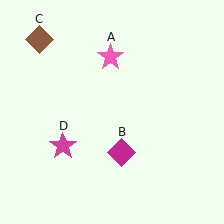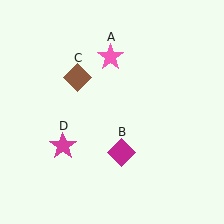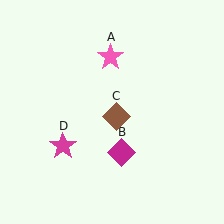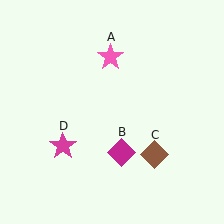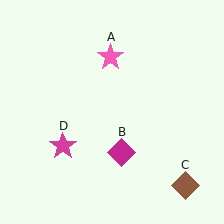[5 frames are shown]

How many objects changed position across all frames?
1 object changed position: brown diamond (object C).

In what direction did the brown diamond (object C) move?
The brown diamond (object C) moved down and to the right.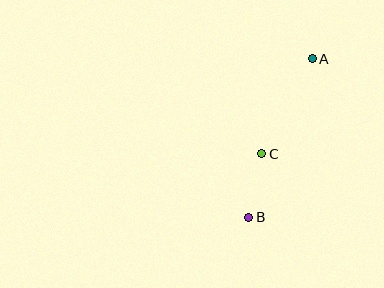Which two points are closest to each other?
Points B and C are closest to each other.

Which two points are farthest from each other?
Points A and B are farthest from each other.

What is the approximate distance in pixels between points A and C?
The distance between A and C is approximately 108 pixels.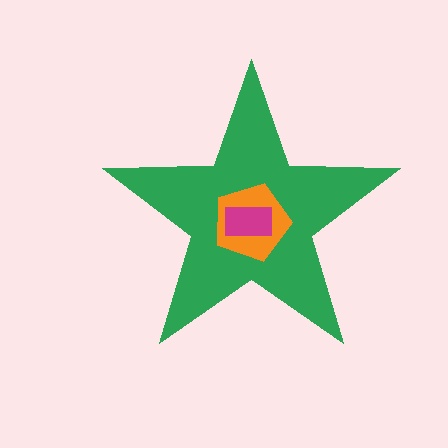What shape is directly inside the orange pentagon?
The magenta rectangle.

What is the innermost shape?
The magenta rectangle.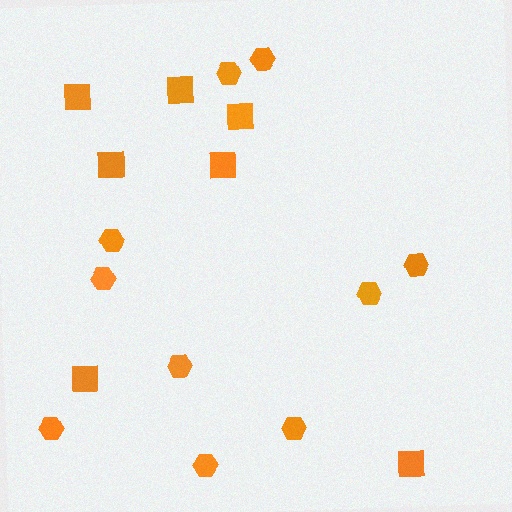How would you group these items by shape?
There are 2 groups: one group of hexagons (10) and one group of squares (7).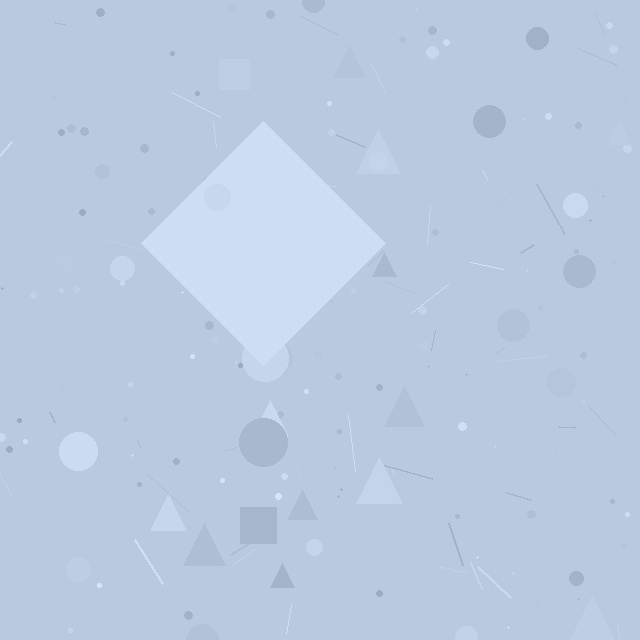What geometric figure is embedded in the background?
A diamond is embedded in the background.